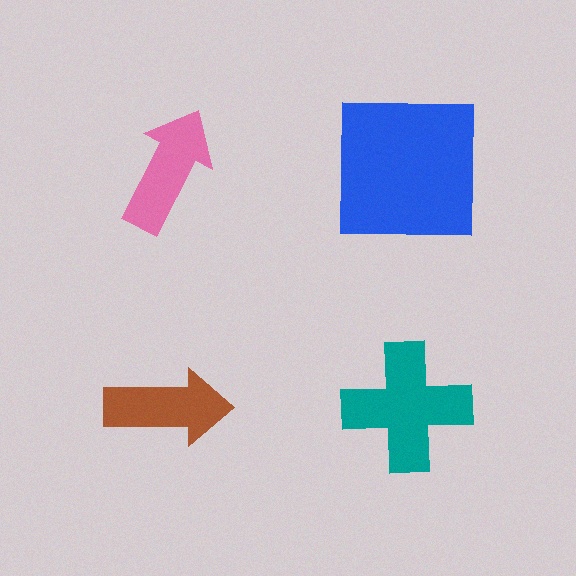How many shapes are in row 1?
2 shapes.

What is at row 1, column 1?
A pink arrow.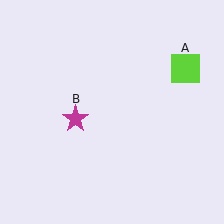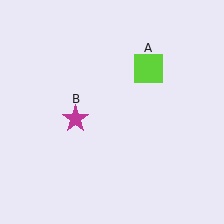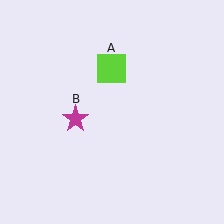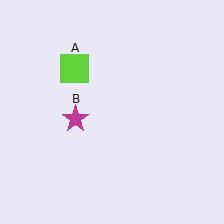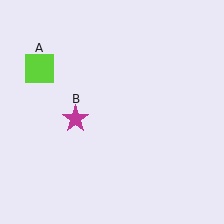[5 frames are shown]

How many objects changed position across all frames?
1 object changed position: lime square (object A).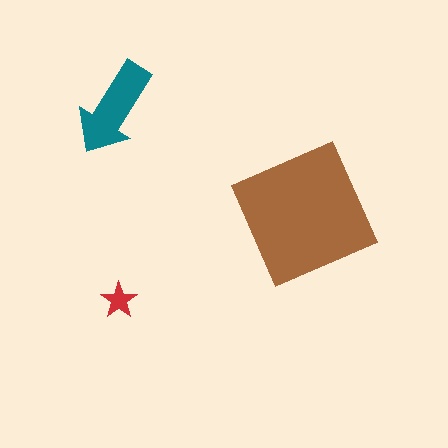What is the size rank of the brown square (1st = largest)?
1st.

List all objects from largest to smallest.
The brown square, the teal arrow, the red star.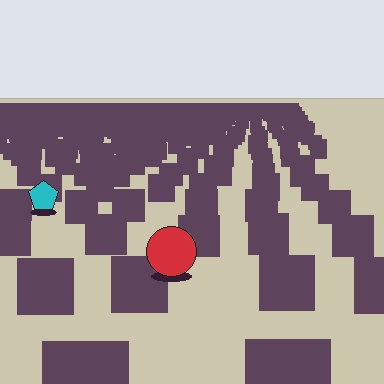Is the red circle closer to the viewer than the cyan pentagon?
Yes. The red circle is closer — you can tell from the texture gradient: the ground texture is coarser near it.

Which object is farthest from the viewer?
The cyan pentagon is farthest from the viewer. It appears smaller and the ground texture around it is denser.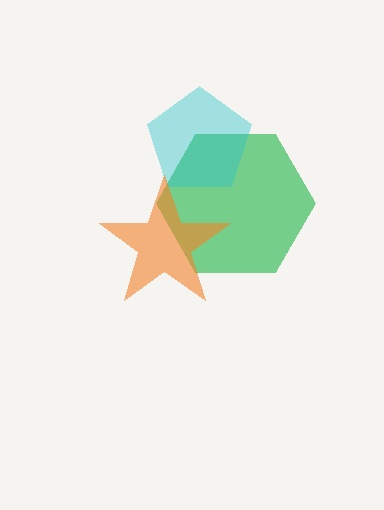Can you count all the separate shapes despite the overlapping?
Yes, there are 3 separate shapes.